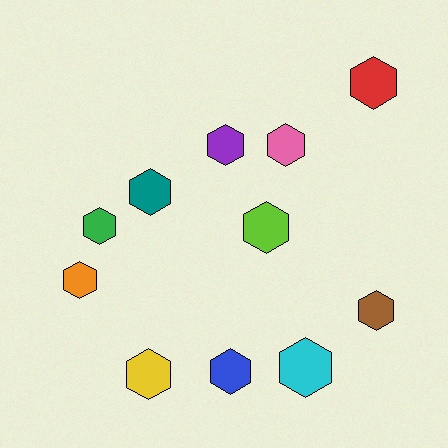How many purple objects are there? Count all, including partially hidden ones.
There is 1 purple object.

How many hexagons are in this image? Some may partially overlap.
There are 11 hexagons.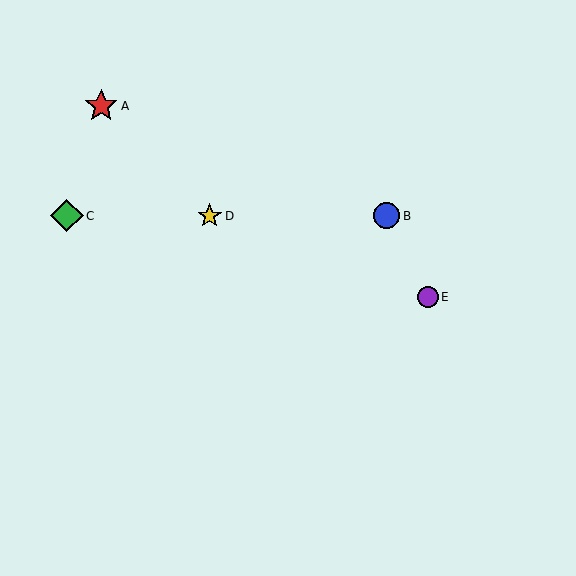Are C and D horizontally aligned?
Yes, both are at y≈216.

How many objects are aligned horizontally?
3 objects (B, C, D) are aligned horizontally.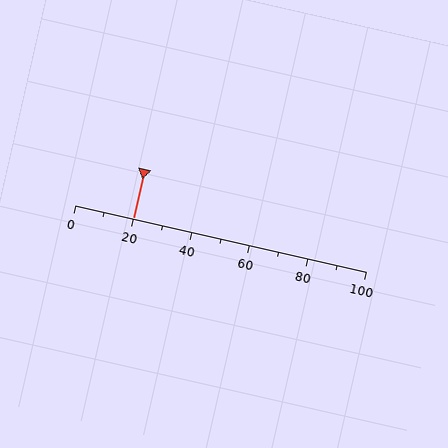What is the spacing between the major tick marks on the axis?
The major ticks are spaced 20 apart.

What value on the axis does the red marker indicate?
The marker indicates approximately 20.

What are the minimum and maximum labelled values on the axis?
The axis runs from 0 to 100.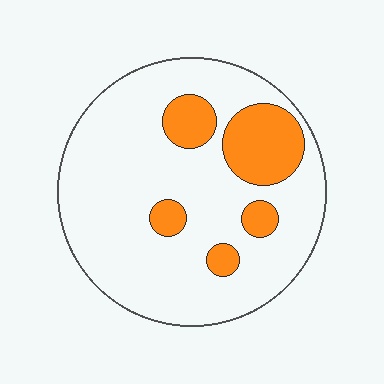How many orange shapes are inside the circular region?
5.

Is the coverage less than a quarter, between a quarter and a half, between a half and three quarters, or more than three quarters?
Less than a quarter.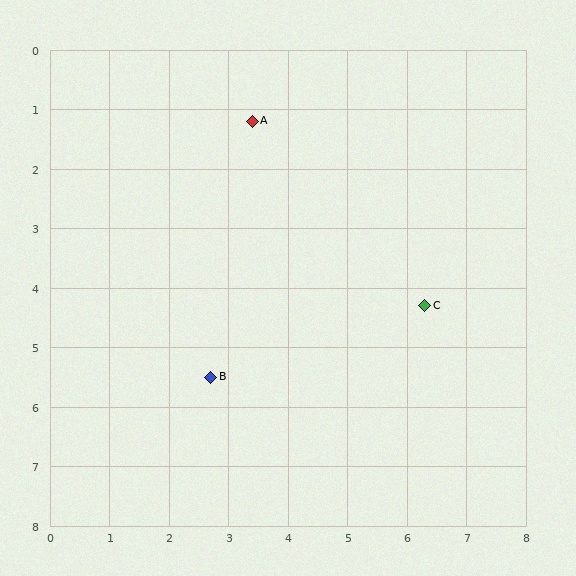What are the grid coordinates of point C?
Point C is at approximately (6.3, 4.3).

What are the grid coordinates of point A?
Point A is at approximately (3.4, 1.2).